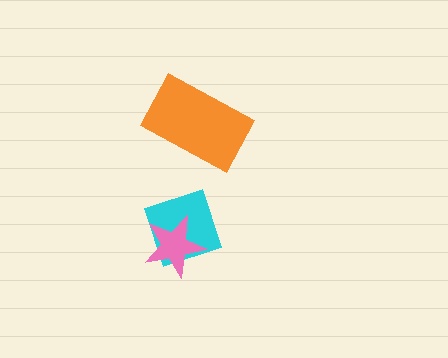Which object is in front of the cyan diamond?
The pink star is in front of the cyan diamond.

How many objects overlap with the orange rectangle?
0 objects overlap with the orange rectangle.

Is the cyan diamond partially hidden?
Yes, it is partially covered by another shape.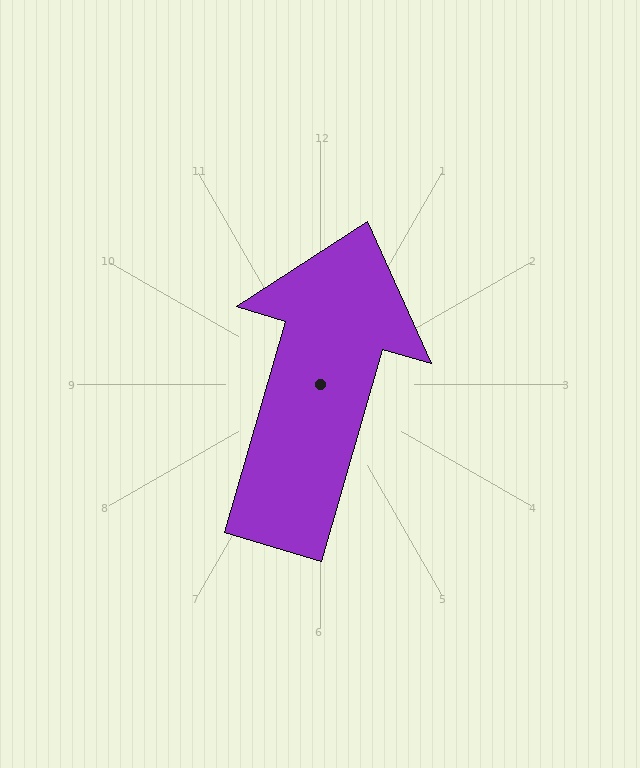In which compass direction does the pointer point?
North.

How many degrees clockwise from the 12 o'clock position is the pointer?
Approximately 16 degrees.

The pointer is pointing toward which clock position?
Roughly 1 o'clock.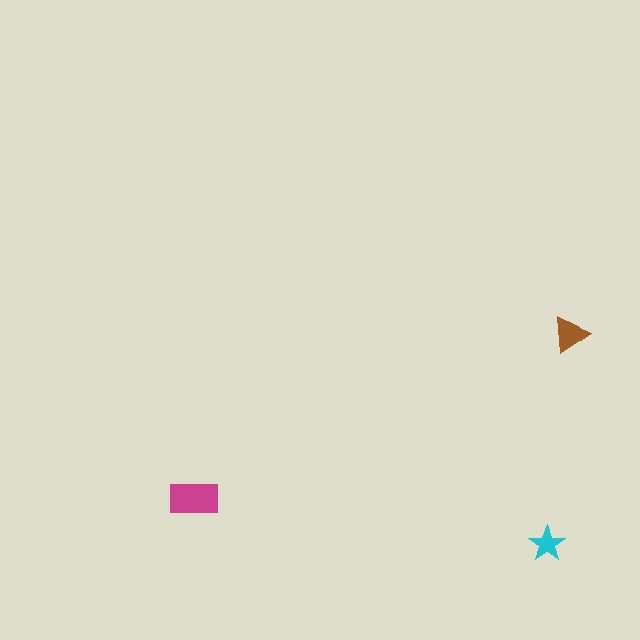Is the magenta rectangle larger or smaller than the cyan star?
Larger.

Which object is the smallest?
The cyan star.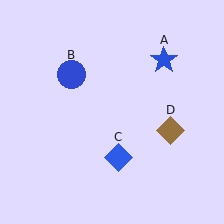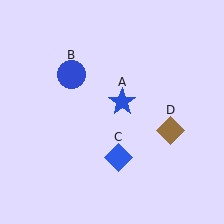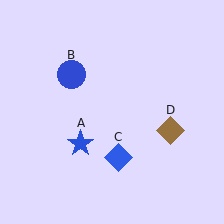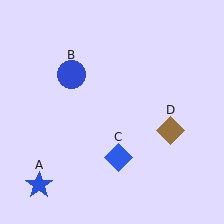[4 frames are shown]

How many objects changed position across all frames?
1 object changed position: blue star (object A).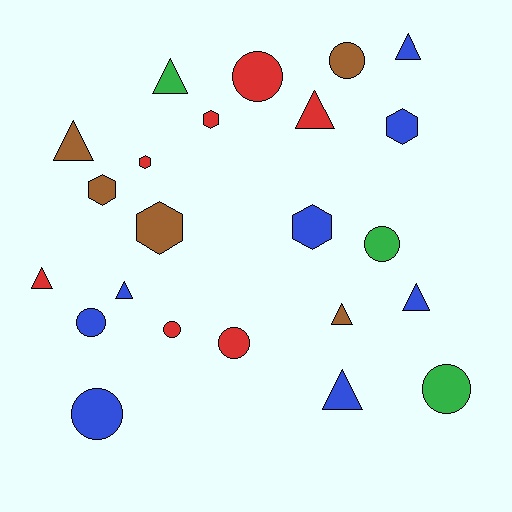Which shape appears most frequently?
Triangle, with 9 objects.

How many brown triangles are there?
There are 2 brown triangles.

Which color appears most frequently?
Blue, with 8 objects.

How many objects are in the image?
There are 23 objects.